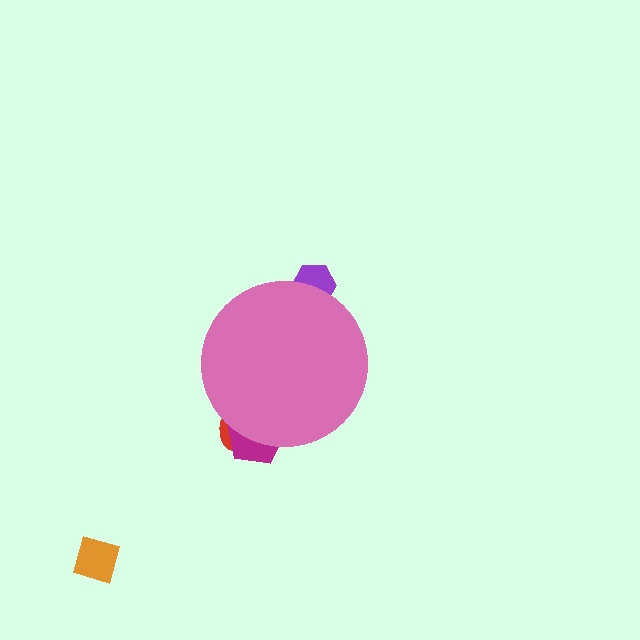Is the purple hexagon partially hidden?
Yes, the purple hexagon is partially hidden behind the pink circle.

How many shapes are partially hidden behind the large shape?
3 shapes are partially hidden.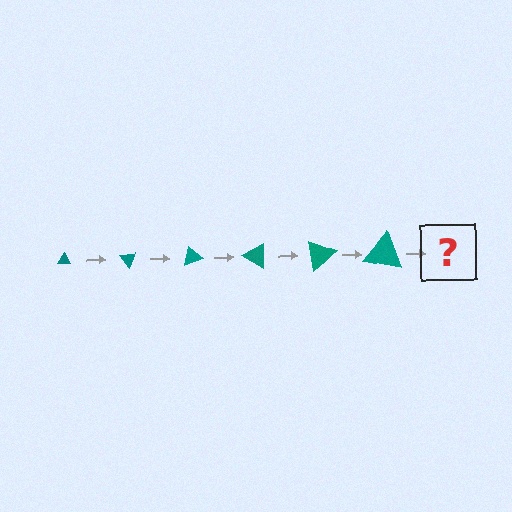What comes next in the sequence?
The next element should be a triangle, larger than the previous one and rotated 300 degrees from the start.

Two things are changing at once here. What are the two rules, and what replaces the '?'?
The two rules are that the triangle grows larger each step and it rotates 50 degrees each step. The '?' should be a triangle, larger than the previous one and rotated 300 degrees from the start.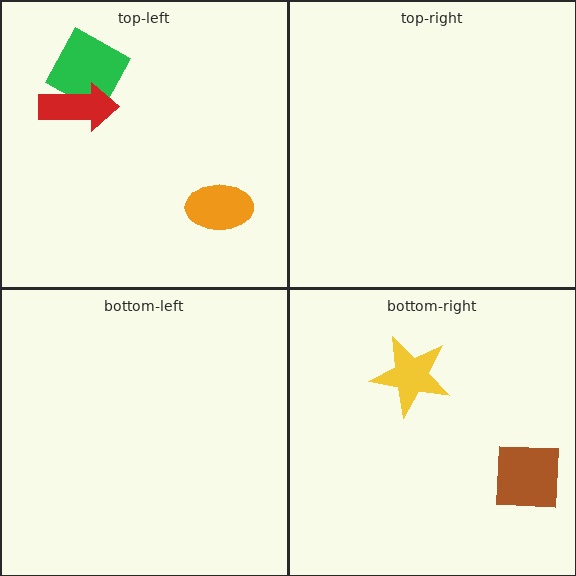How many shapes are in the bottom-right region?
2.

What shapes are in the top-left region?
The green square, the orange ellipse, the red arrow.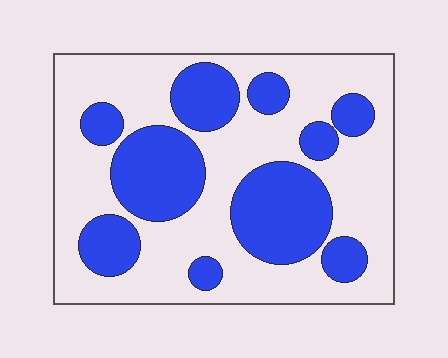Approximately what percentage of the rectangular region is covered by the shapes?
Approximately 35%.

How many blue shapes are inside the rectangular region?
10.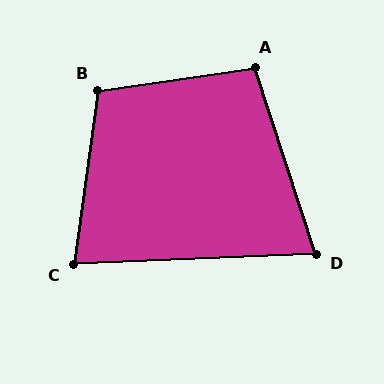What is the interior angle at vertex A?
Approximately 100 degrees (obtuse).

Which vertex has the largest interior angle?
B, at approximately 106 degrees.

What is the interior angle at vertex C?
Approximately 80 degrees (acute).